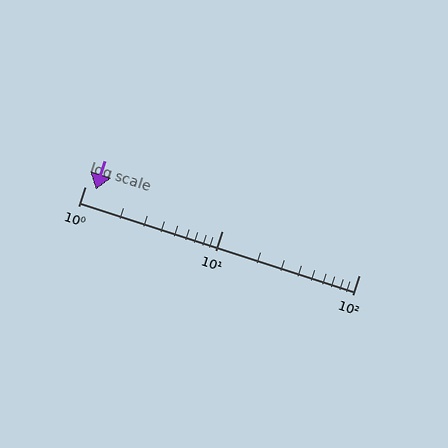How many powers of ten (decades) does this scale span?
The scale spans 2 decades, from 1 to 100.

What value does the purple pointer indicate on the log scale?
The pointer indicates approximately 1.2.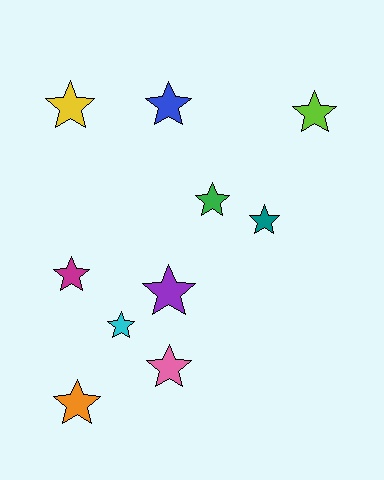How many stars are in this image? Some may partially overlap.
There are 10 stars.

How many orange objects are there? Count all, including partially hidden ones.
There is 1 orange object.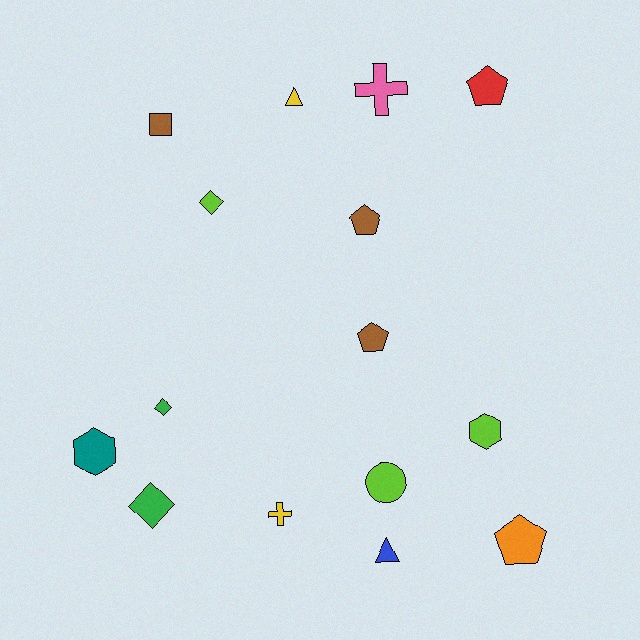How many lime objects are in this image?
There are 3 lime objects.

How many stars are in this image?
There are no stars.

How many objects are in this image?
There are 15 objects.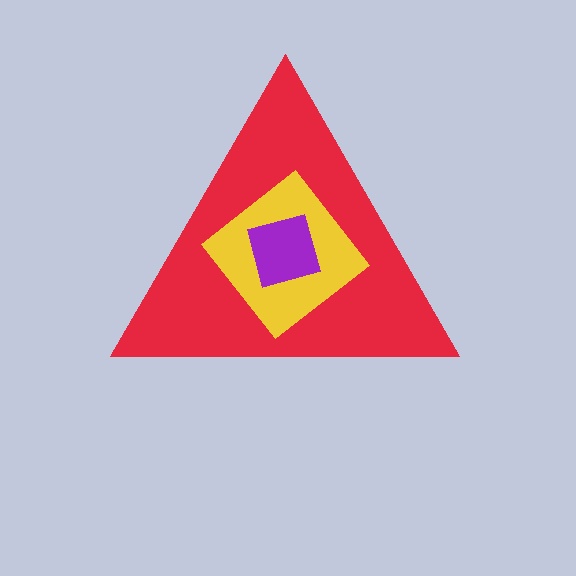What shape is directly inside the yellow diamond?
The purple square.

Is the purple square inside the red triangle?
Yes.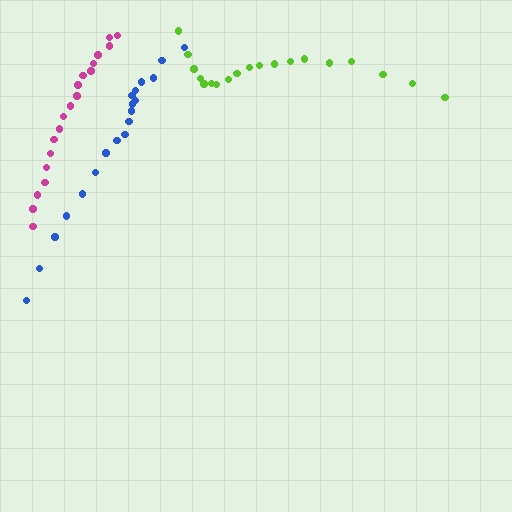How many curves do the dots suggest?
There are 3 distinct paths.